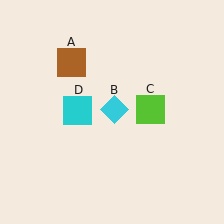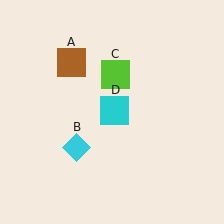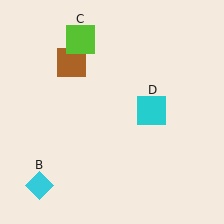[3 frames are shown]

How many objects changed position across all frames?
3 objects changed position: cyan diamond (object B), lime square (object C), cyan square (object D).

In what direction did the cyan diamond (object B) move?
The cyan diamond (object B) moved down and to the left.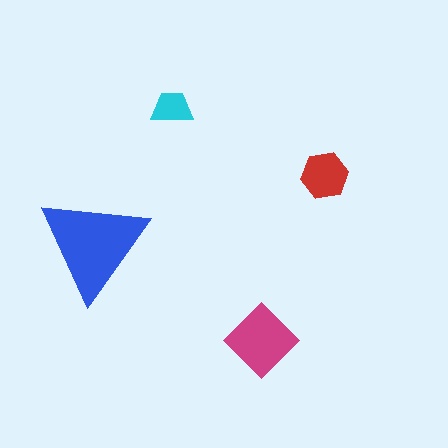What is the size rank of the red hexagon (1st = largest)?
3rd.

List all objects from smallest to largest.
The cyan trapezoid, the red hexagon, the magenta diamond, the blue triangle.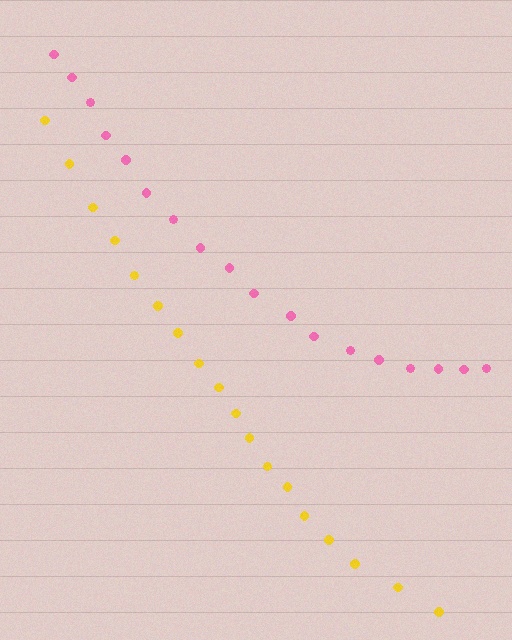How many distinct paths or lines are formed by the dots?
There are 2 distinct paths.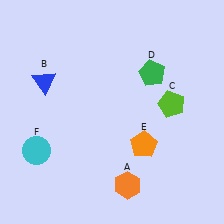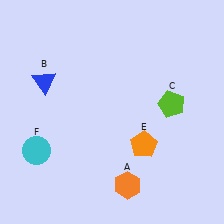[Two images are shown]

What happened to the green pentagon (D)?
The green pentagon (D) was removed in Image 2. It was in the top-right area of Image 1.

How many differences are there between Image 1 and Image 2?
There is 1 difference between the two images.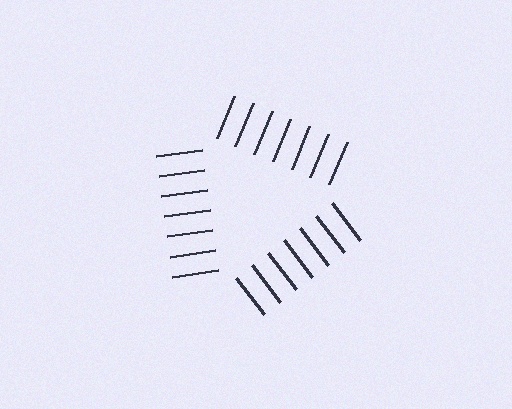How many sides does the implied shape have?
3 sides — the line-ends trace a triangle.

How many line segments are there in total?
21 — 7 along each of the 3 edges.